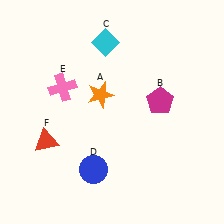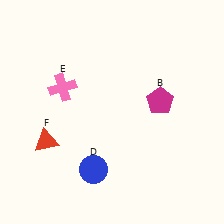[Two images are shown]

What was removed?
The orange star (A), the cyan diamond (C) were removed in Image 2.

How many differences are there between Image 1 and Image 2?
There are 2 differences between the two images.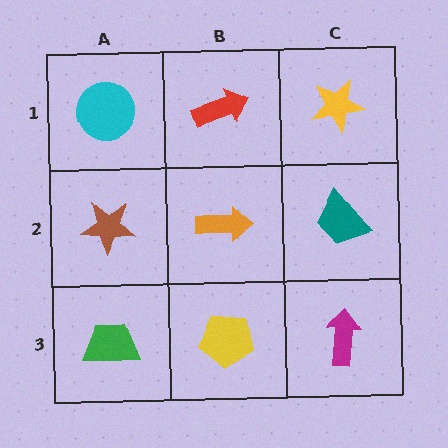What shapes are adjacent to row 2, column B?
A red arrow (row 1, column B), a yellow pentagon (row 3, column B), a brown star (row 2, column A), a teal trapezoid (row 2, column C).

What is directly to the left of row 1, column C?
A red arrow.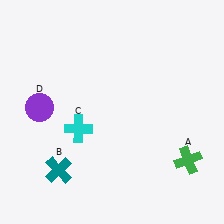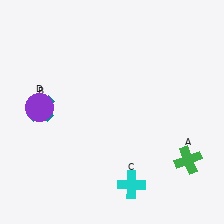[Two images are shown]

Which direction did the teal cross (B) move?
The teal cross (B) moved up.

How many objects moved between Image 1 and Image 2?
2 objects moved between the two images.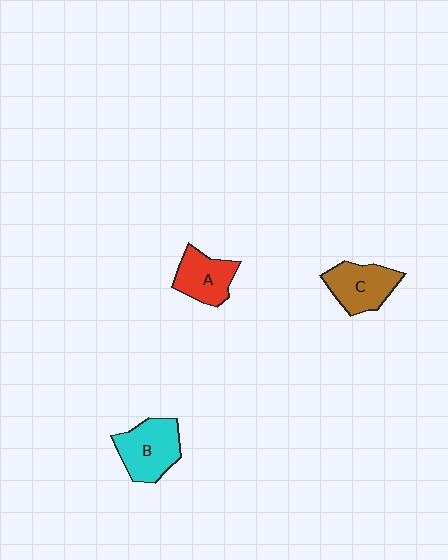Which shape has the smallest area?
Shape A (red).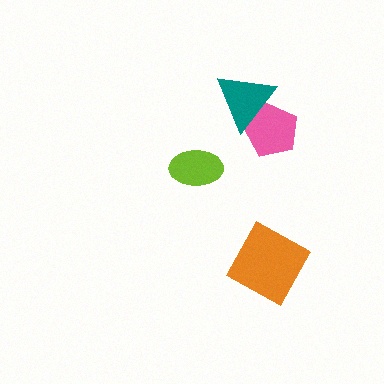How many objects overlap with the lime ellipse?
0 objects overlap with the lime ellipse.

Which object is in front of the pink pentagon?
The teal triangle is in front of the pink pentagon.